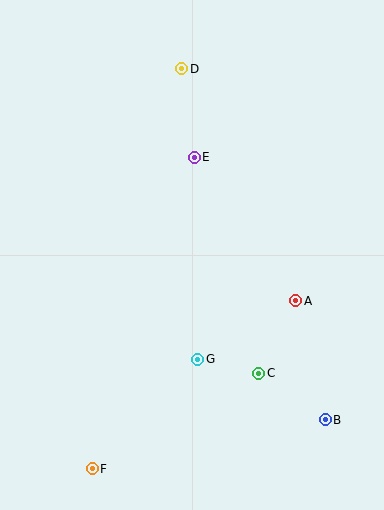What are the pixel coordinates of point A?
Point A is at (296, 301).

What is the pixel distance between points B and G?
The distance between B and G is 141 pixels.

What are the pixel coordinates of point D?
Point D is at (182, 69).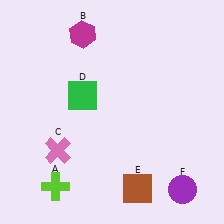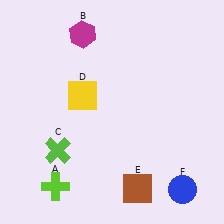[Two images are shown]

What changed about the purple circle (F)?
In Image 1, F is purple. In Image 2, it changed to blue.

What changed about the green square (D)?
In Image 1, D is green. In Image 2, it changed to yellow.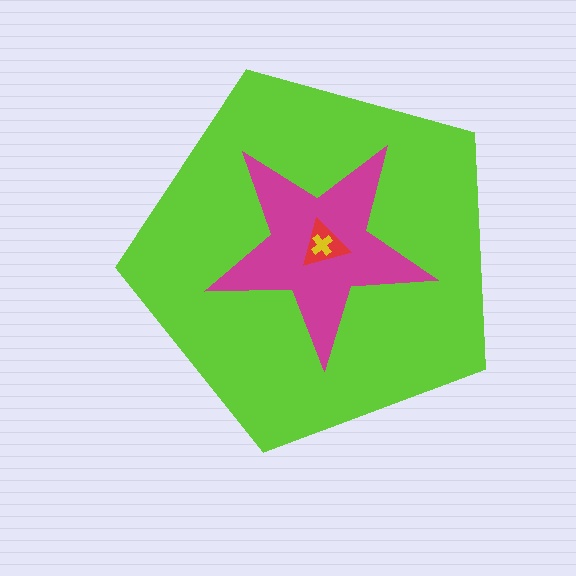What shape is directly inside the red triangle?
The yellow cross.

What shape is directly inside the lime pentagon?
The magenta star.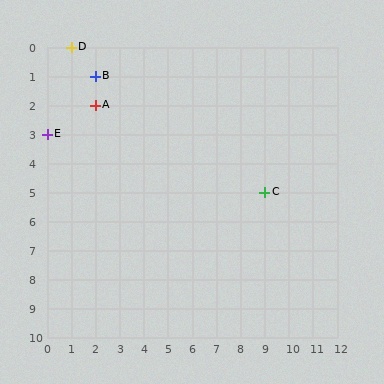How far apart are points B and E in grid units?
Points B and E are 2 columns and 2 rows apart (about 2.8 grid units diagonally).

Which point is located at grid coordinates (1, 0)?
Point D is at (1, 0).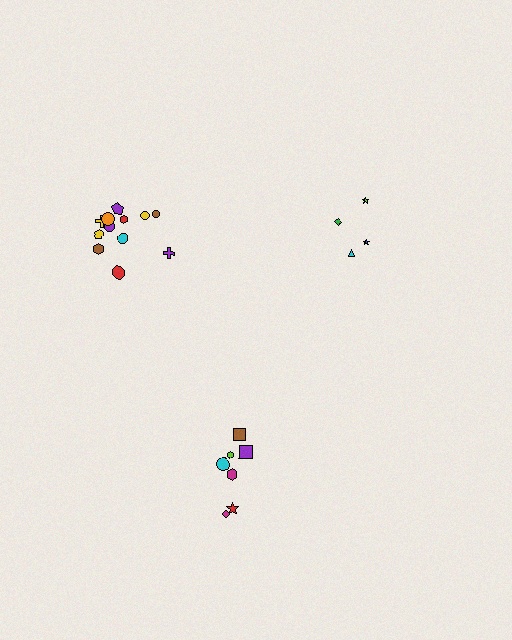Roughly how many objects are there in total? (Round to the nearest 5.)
Roughly 25 objects in total.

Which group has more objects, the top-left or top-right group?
The top-left group.